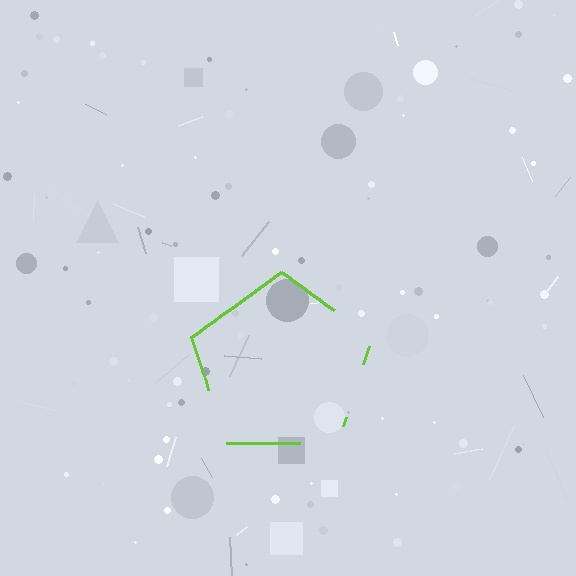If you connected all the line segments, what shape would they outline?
They would outline a pentagon.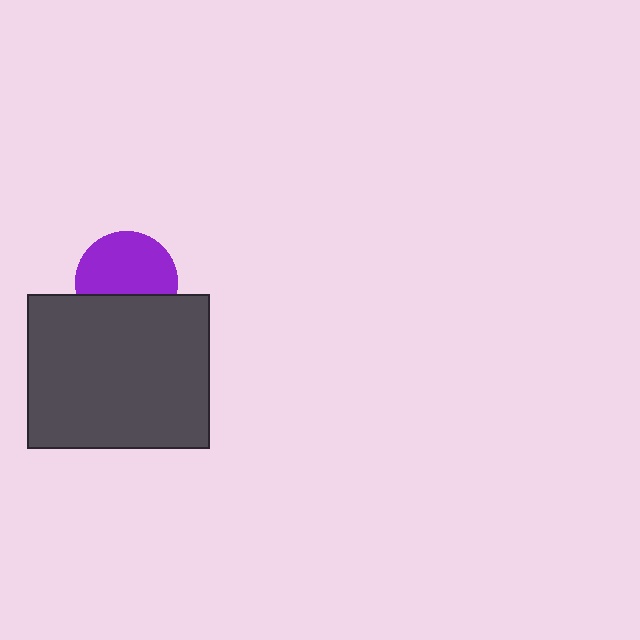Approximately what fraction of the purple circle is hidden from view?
Roughly 37% of the purple circle is hidden behind the dark gray rectangle.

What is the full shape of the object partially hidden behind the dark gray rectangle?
The partially hidden object is a purple circle.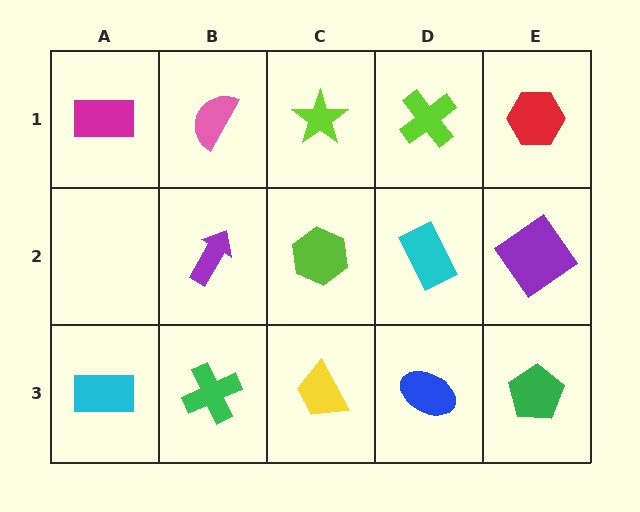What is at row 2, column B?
A purple arrow.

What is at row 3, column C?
A yellow trapezoid.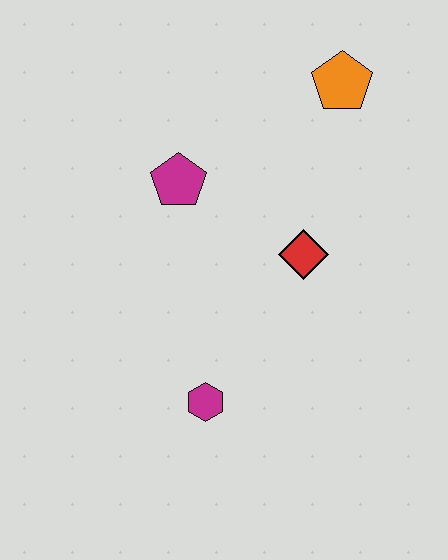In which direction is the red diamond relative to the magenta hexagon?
The red diamond is above the magenta hexagon.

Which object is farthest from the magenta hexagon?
The orange pentagon is farthest from the magenta hexagon.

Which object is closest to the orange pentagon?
The red diamond is closest to the orange pentagon.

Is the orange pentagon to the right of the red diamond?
Yes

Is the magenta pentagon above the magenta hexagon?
Yes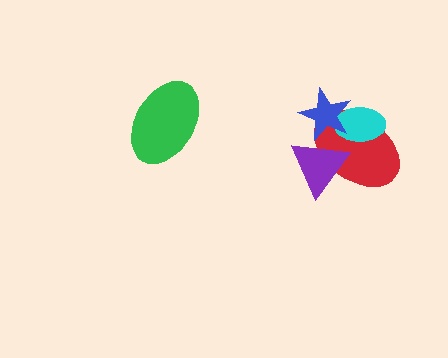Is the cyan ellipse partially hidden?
Yes, it is partially covered by another shape.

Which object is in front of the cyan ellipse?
The blue star is in front of the cyan ellipse.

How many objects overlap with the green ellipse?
0 objects overlap with the green ellipse.